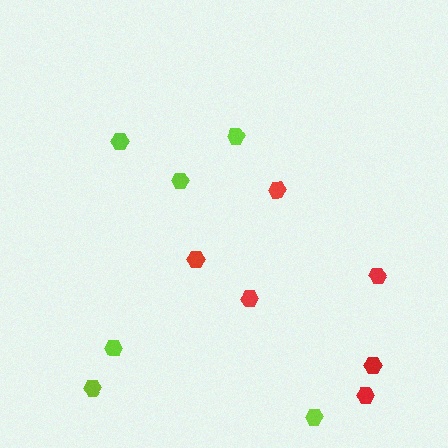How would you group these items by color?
There are 2 groups: one group of lime hexagons (6) and one group of red hexagons (6).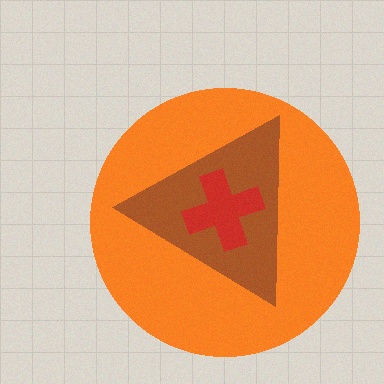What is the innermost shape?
The red cross.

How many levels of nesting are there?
3.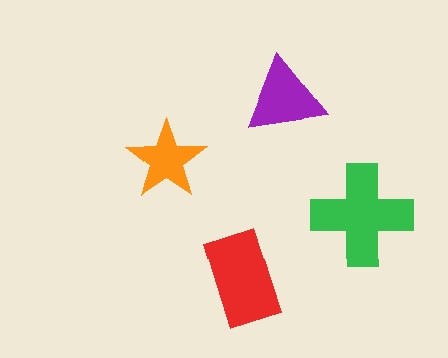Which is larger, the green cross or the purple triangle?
The green cross.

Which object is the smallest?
The orange star.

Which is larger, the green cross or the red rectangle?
The green cross.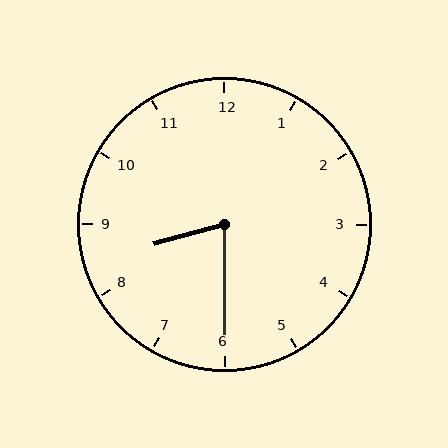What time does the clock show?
8:30.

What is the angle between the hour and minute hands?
Approximately 75 degrees.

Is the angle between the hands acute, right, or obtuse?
It is acute.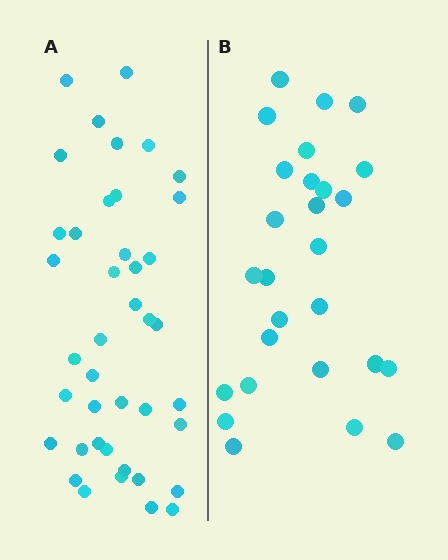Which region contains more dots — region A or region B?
Region A (the left region) has more dots.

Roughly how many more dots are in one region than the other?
Region A has approximately 15 more dots than region B.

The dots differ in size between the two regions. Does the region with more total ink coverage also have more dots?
No. Region B has more total ink coverage because its dots are larger, but region A actually contains more individual dots. Total area can be misleading — the number of items is what matters here.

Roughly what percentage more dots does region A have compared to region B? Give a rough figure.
About 50% more.